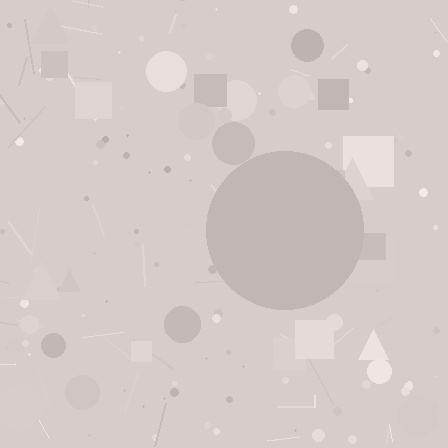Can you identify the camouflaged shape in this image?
The camouflaged shape is a circle.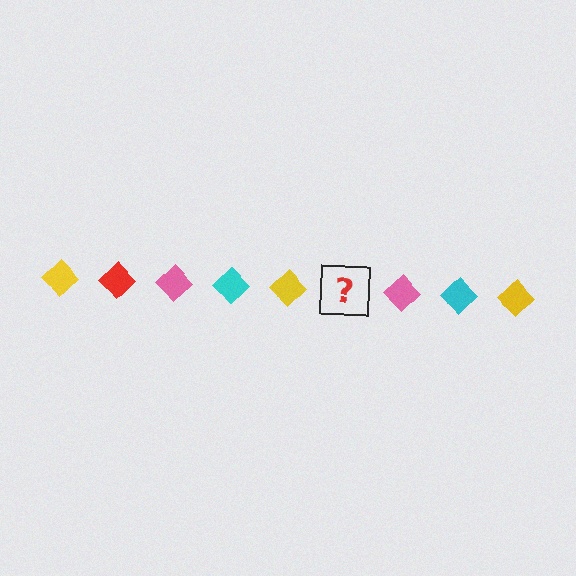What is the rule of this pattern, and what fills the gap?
The rule is that the pattern cycles through yellow, red, pink, cyan diamonds. The gap should be filled with a red diamond.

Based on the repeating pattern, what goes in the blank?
The blank should be a red diamond.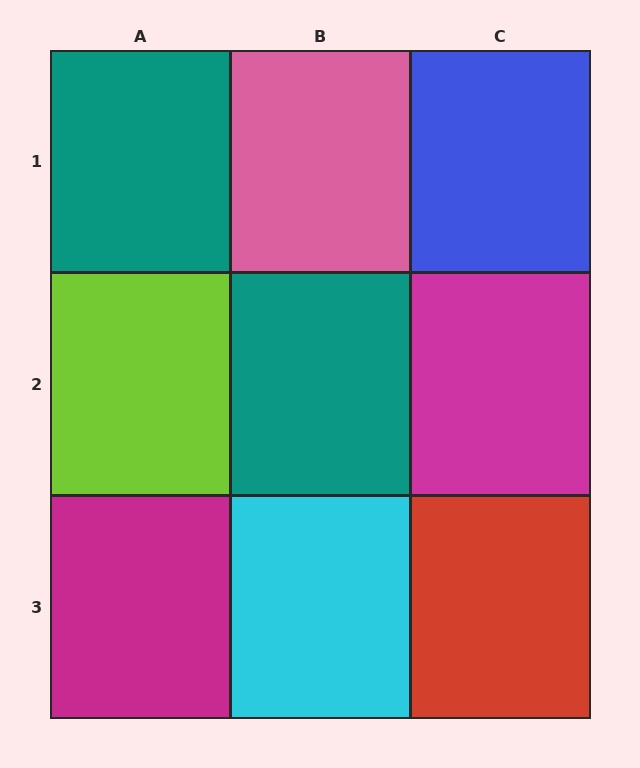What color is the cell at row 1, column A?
Teal.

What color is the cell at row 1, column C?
Blue.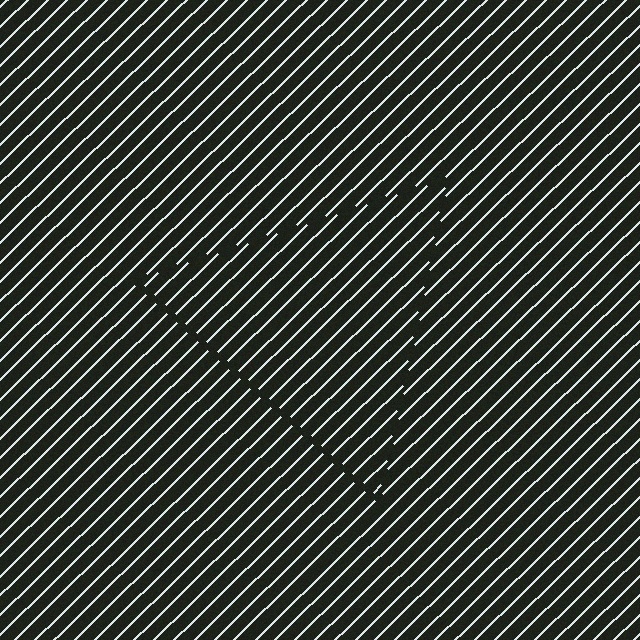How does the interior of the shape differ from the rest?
The interior of the shape contains the same grating, shifted by half a period — the contour is defined by the phase discontinuity where line-ends from the inner and outer gratings abut.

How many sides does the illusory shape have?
3 sides — the line-ends trace a triangle.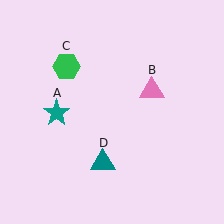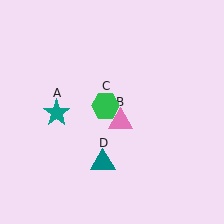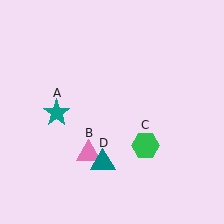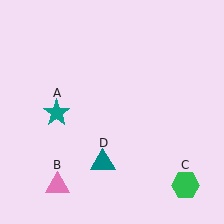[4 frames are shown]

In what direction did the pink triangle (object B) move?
The pink triangle (object B) moved down and to the left.